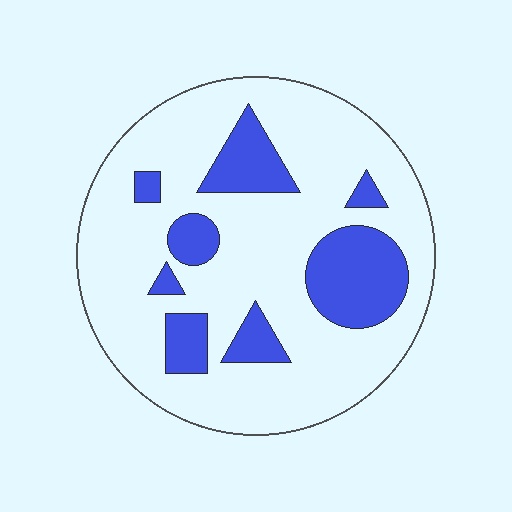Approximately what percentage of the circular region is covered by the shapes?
Approximately 20%.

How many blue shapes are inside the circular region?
8.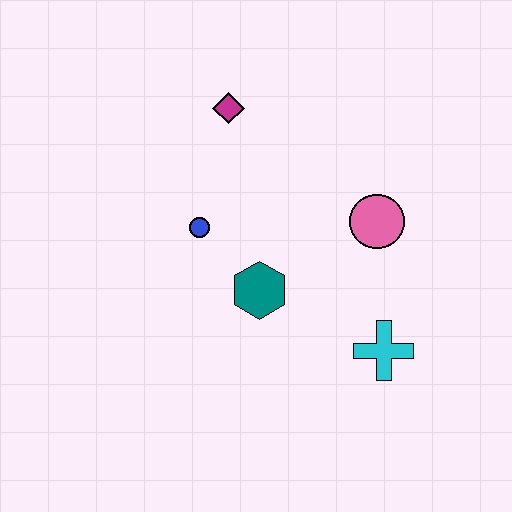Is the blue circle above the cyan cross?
Yes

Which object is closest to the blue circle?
The teal hexagon is closest to the blue circle.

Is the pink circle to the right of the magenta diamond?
Yes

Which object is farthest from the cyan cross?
The magenta diamond is farthest from the cyan cross.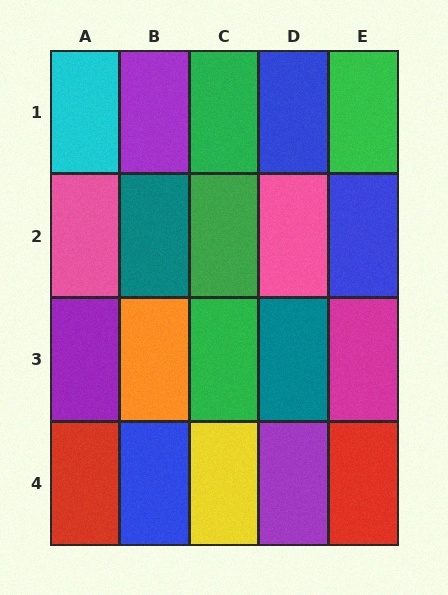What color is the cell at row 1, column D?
Blue.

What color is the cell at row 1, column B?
Purple.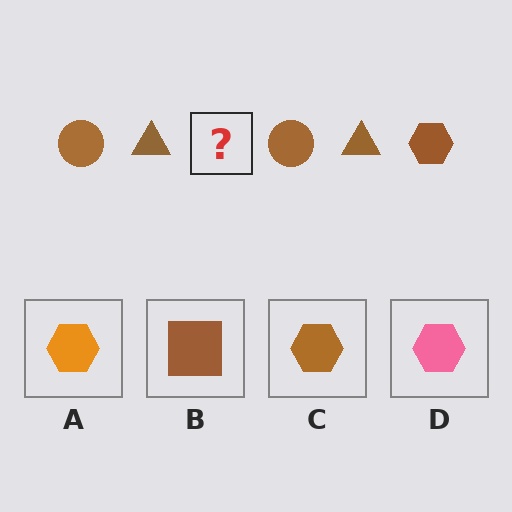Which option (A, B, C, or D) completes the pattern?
C.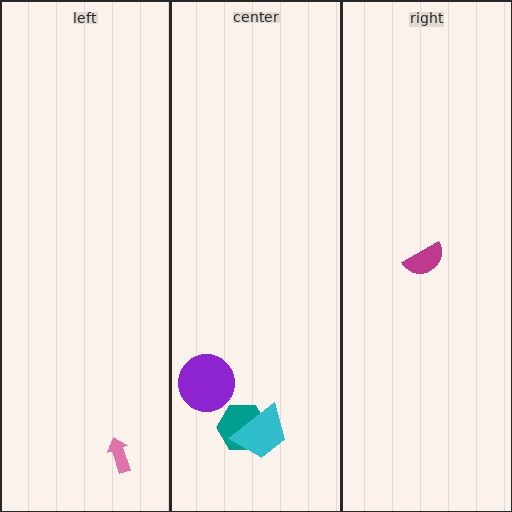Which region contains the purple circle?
The center region.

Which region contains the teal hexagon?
The center region.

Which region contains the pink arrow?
The left region.